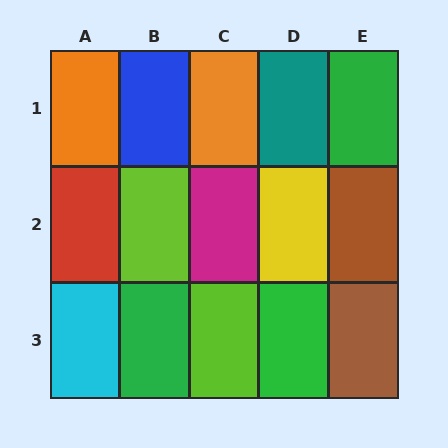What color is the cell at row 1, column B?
Blue.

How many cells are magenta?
1 cell is magenta.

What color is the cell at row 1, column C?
Orange.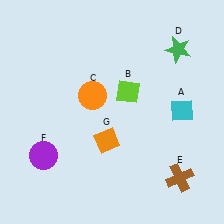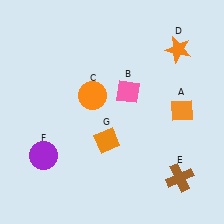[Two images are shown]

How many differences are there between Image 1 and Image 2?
There are 3 differences between the two images.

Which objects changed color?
A changed from cyan to orange. B changed from lime to pink. D changed from green to orange.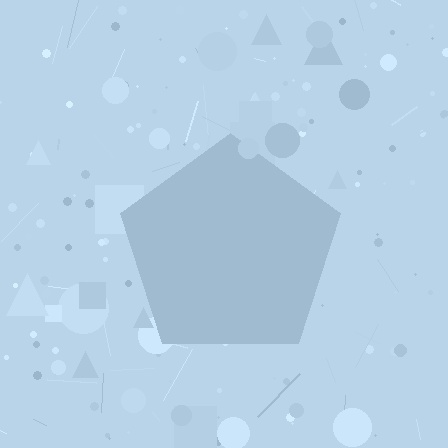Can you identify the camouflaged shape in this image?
The camouflaged shape is a pentagon.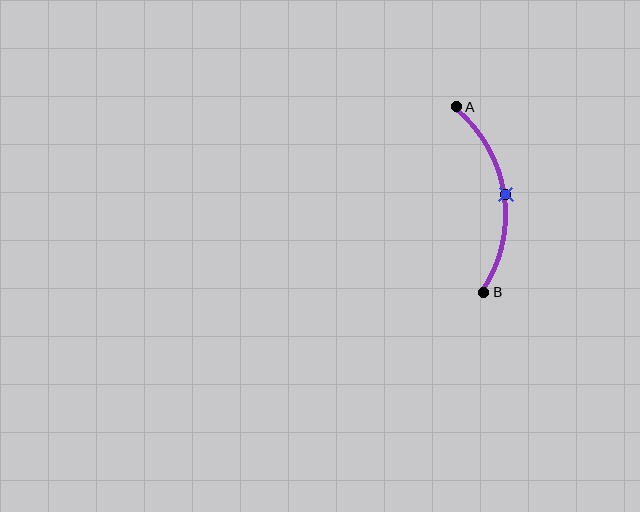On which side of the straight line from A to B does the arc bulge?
The arc bulges to the right of the straight line connecting A and B.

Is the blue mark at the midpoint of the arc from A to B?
Yes. The blue mark lies on the arc at equal arc-length from both A and B — it is the arc midpoint.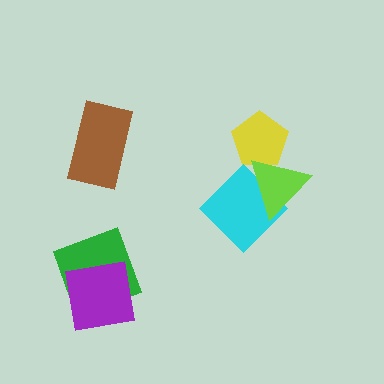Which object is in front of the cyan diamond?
The lime triangle is in front of the cyan diamond.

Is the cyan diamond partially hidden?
Yes, it is partially covered by another shape.